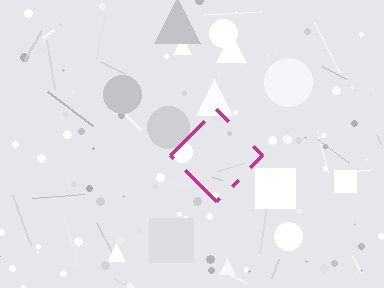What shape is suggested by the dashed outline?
The dashed outline suggests a diamond.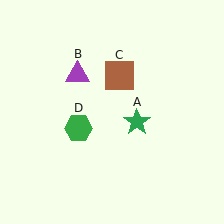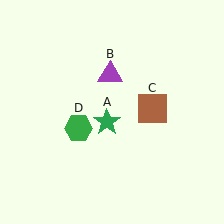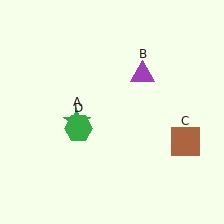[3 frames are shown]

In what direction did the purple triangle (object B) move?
The purple triangle (object B) moved right.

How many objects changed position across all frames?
3 objects changed position: green star (object A), purple triangle (object B), brown square (object C).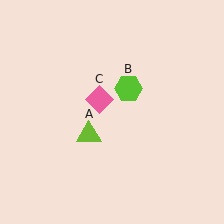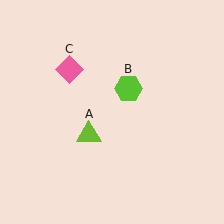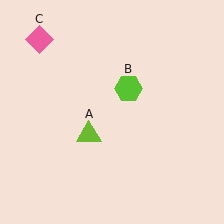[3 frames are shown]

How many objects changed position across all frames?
1 object changed position: pink diamond (object C).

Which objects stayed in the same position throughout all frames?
Lime triangle (object A) and lime hexagon (object B) remained stationary.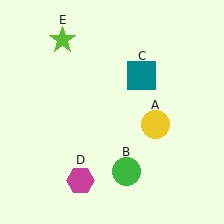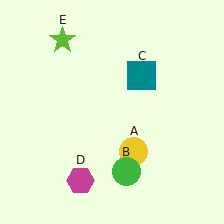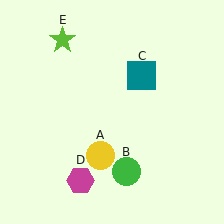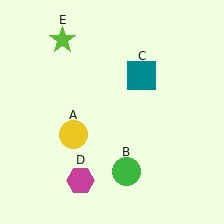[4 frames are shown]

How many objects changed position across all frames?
1 object changed position: yellow circle (object A).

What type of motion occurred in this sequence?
The yellow circle (object A) rotated clockwise around the center of the scene.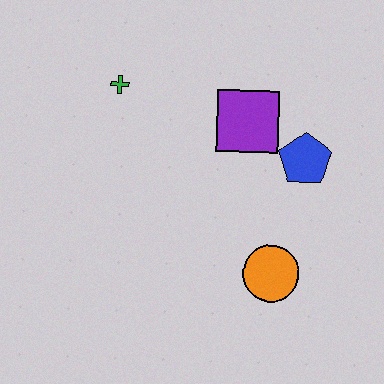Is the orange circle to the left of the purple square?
No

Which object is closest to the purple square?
The blue pentagon is closest to the purple square.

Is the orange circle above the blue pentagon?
No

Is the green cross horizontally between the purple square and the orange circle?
No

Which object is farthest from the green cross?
The orange circle is farthest from the green cross.